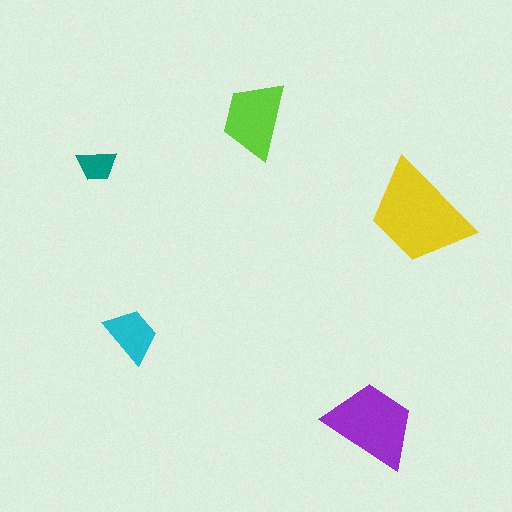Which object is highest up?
The lime trapezoid is topmost.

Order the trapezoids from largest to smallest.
the yellow one, the purple one, the lime one, the cyan one, the teal one.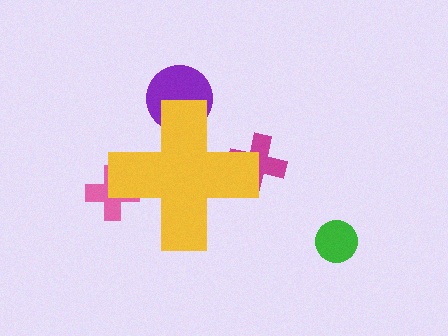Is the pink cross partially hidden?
Yes, the pink cross is partially hidden behind the yellow cross.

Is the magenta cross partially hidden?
Yes, the magenta cross is partially hidden behind the yellow cross.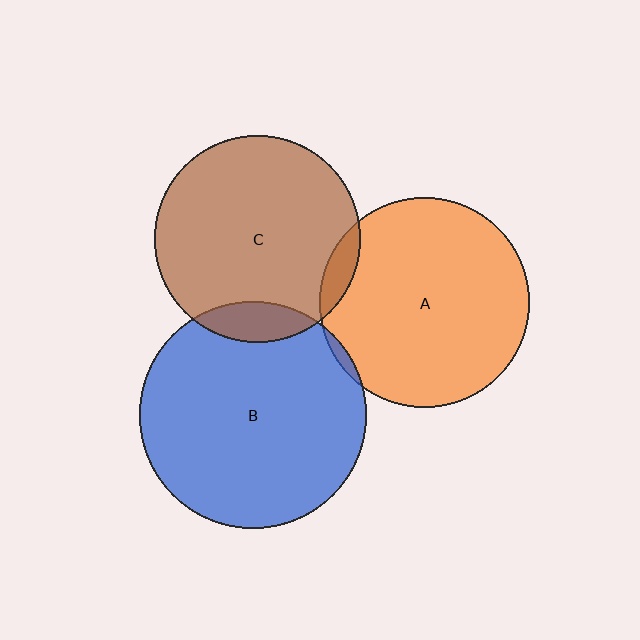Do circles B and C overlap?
Yes.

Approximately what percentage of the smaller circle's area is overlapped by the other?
Approximately 10%.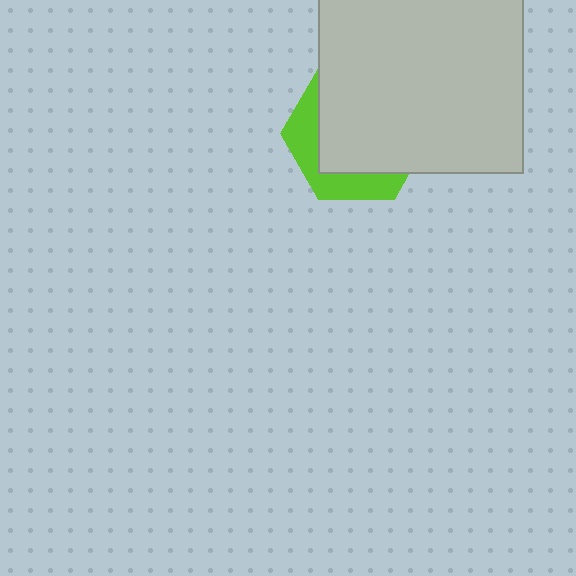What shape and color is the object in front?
The object in front is a light gray square.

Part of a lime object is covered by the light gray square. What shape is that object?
It is a hexagon.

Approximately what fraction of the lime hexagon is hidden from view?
Roughly 69% of the lime hexagon is hidden behind the light gray square.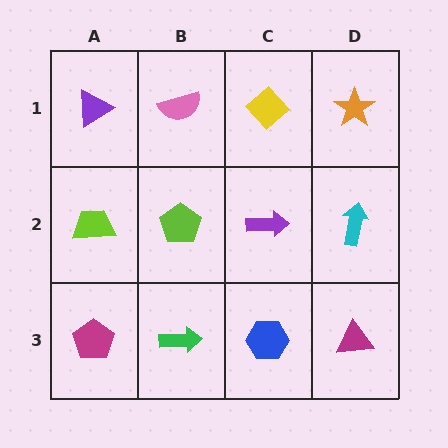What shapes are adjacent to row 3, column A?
A lime trapezoid (row 2, column A), a green arrow (row 3, column B).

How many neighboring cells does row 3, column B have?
3.